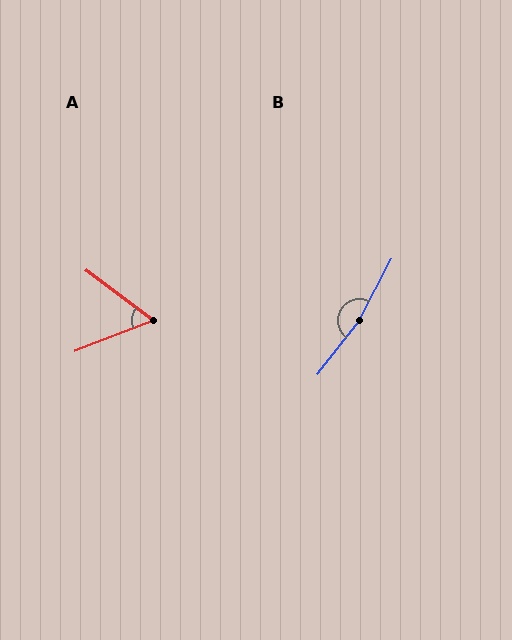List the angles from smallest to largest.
A (58°), B (170°).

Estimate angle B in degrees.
Approximately 170 degrees.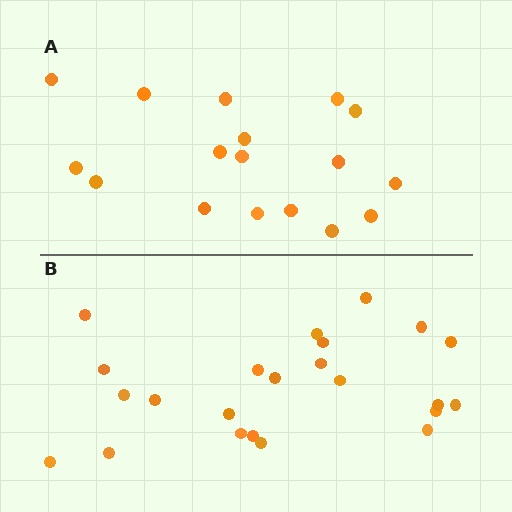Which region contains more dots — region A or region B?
Region B (the bottom region) has more dots.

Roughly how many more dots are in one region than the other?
Region B has about 6 more dots than region A.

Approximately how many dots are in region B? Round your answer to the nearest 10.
About 20 dots. (The exact count is 23, which rounds to 20.)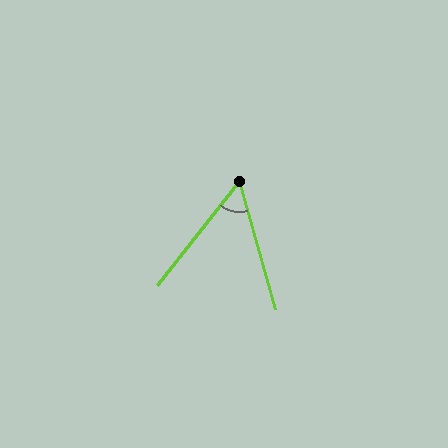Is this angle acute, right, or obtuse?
It is acute.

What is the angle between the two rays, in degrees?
Approximately 54 degrees.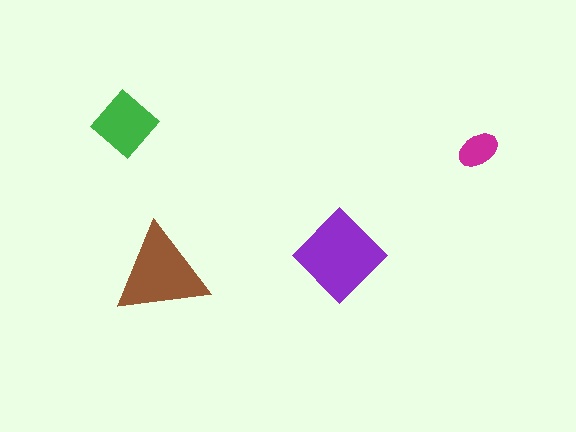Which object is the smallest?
The magenta ellipse.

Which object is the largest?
The purple diamond.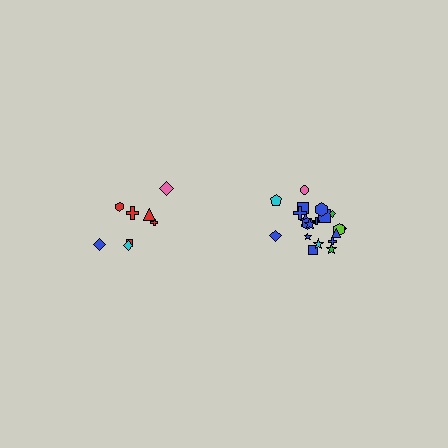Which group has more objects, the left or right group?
The right group.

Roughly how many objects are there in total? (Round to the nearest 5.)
Roughly 30 objects in total.